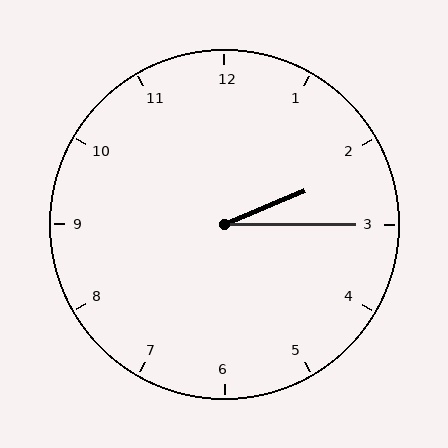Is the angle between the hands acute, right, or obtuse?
It is acute.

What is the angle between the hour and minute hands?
Approximately 22 degrees.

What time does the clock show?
2:15.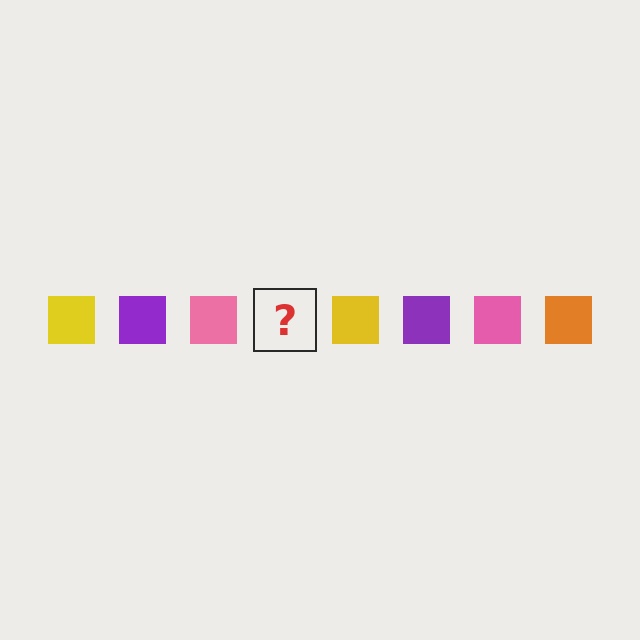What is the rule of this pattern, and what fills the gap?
The rule is that the pattern cycles through yellow, purple, pink, orange squares. The gap should be filled with an orange square.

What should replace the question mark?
The question mark should be replaced with an orange square.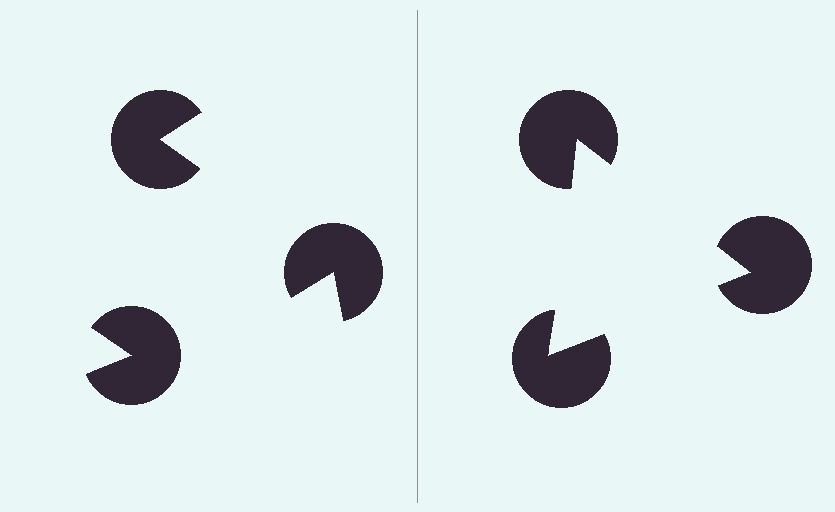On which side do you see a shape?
An illusory triangle appears on the right side. On the left side the wedge cuts are rotated, so no coherent shape forms.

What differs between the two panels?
The pac-man discs are positioned identically on both sides; only the wedge orientations differ. On the right they align to a triangle; on the left they are misaligned.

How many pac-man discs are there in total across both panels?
6 — 3 on each side.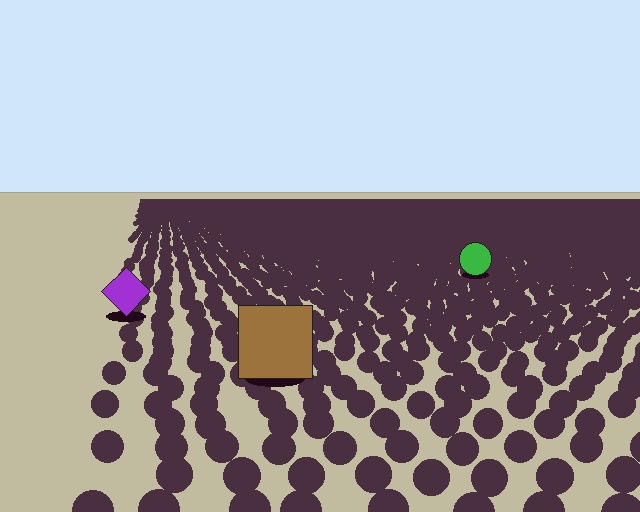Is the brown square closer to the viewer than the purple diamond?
Yes. The brown square is closer — you can tell from the texture gradient: the ground texture is coarser near it.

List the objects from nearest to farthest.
From nearest to farthest: the brown square, the purple diamond, the green circle.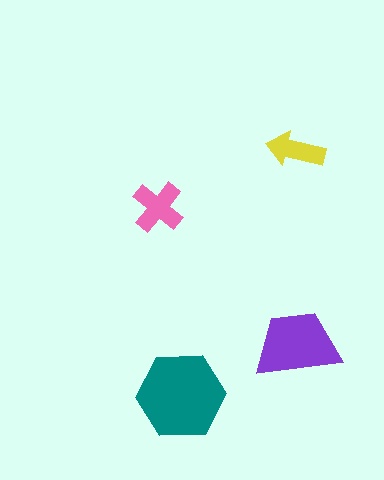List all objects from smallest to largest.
The yellow arrow, the pink cross, the purple trapezoid, the teal hexagon.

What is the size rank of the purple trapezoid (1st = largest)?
2nd.